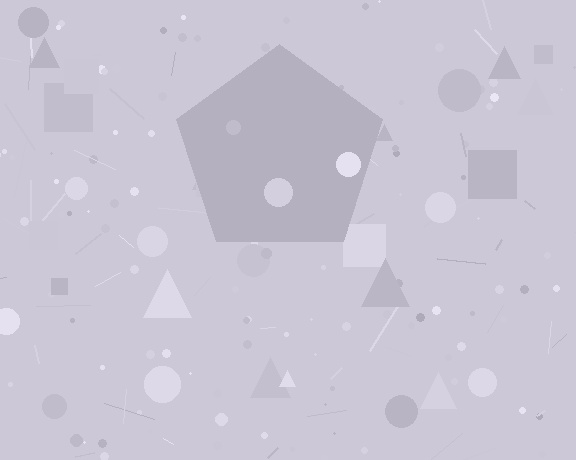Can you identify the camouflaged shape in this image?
The camouflaged shape is a pentagon.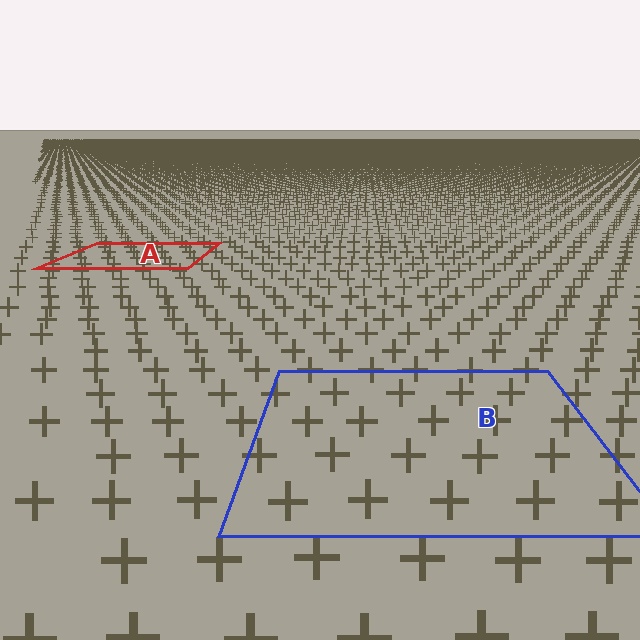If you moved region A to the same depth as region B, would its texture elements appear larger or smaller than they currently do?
They would appear larger. At a closer depth, the same texture elements are projected at a bigger on-screen size.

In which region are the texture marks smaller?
The texture marks are smaller in region A, because it is farther away.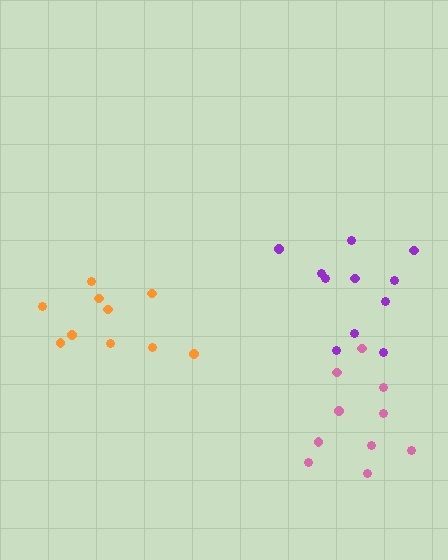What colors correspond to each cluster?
The clusters are colored: purple, orange, pink.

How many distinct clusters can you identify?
There are 3 distinct clusters.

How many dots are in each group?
Group 1: 11 dots, Group 2: 10 dots, Group 3: 10 dots (31 total).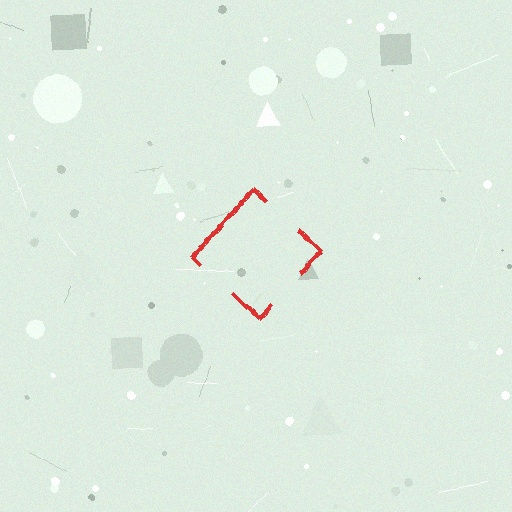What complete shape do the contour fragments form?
The contour fragments form a diamond.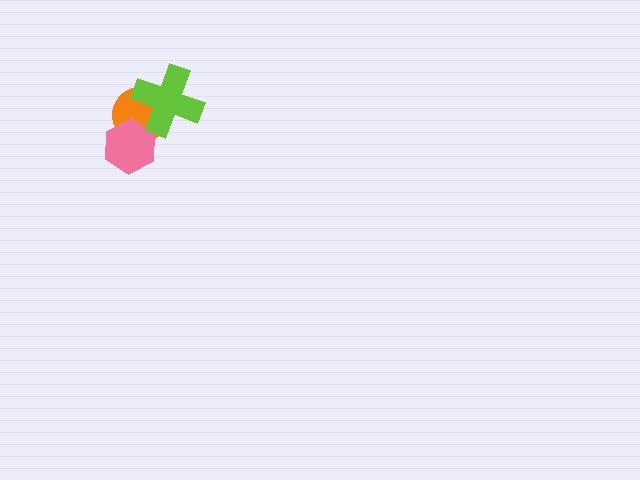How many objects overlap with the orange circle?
2 objects overlap with the orange circle.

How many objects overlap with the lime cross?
1 object overlaps with the lime cross.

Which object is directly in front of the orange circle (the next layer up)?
The pink hexagon is directly in front of the orange circle.